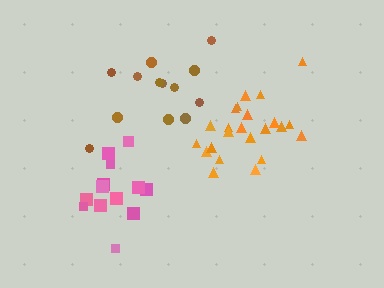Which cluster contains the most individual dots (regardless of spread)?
Orange (23).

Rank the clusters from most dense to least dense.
orange, pink, brown.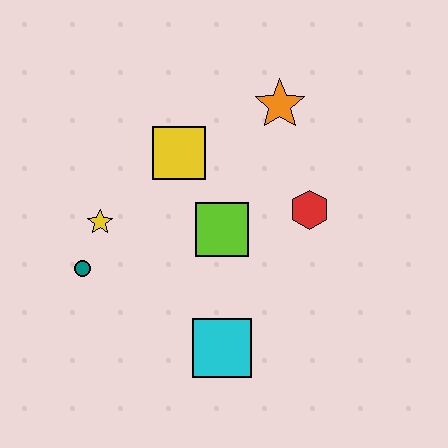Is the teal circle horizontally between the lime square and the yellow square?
No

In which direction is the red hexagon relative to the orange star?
The red hexagon is below the orange star.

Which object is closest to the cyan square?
The lime square is closest to the cyan square.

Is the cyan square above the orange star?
No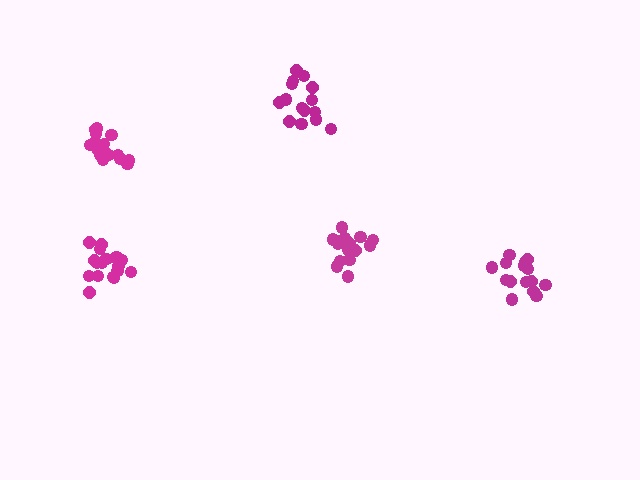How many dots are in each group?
Group 1: 15 dots, Group 2: 15 dots, Group 3: 16 dots, Group 4: 19 dots, Group 5: 19 dots (84 total).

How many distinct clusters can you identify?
There are 5 distinct clusters.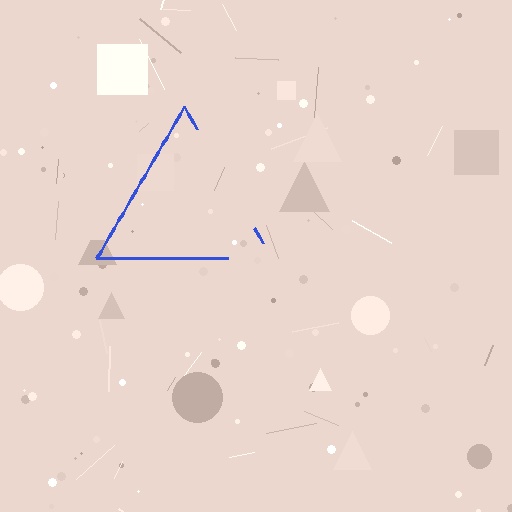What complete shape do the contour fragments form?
The contour fragments form a triangle.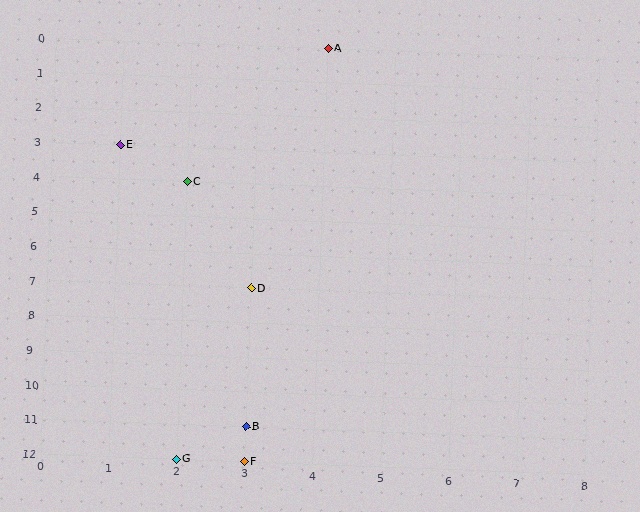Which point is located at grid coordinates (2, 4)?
Point C is at (2, 4).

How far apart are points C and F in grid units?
Points C and F are 1 column and 8 rows apart (about 8.1 grid units diagonally).